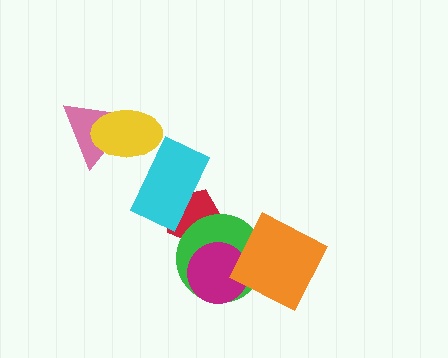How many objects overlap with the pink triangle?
1 object overlaps with the pink triangle.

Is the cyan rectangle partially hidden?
Yes, it is partially covered by another shape.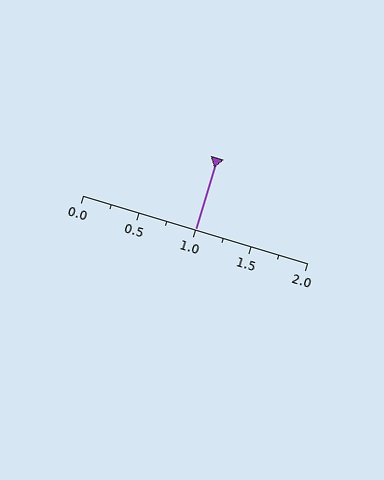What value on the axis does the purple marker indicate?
The marker indicates approximately 1.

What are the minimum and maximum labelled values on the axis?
The axis runs from 0.0 to 2.0.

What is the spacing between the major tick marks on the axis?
The major ticks are spaced 0.5 apart.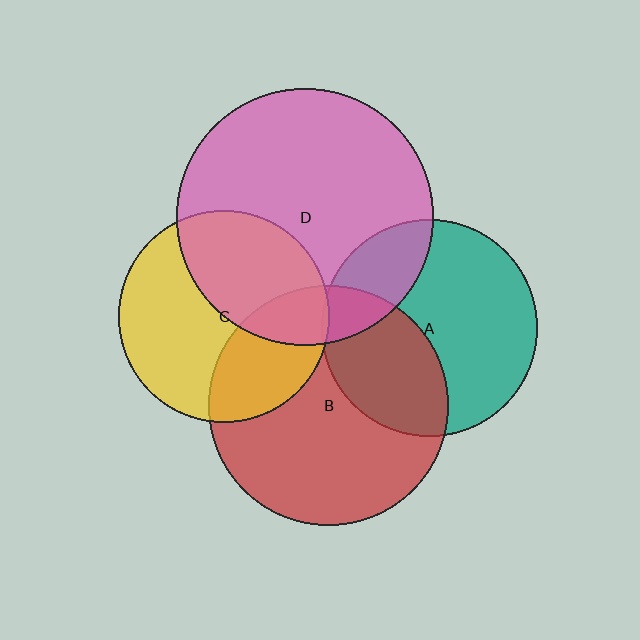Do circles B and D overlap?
Yes.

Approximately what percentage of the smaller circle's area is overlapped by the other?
Approximately 15%.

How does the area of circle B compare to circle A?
Approximately 1.2 times.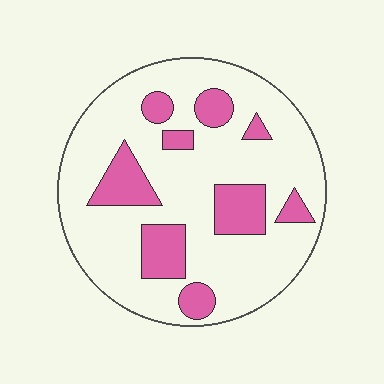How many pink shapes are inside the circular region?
9.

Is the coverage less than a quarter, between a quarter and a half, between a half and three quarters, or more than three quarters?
Less than a quarter.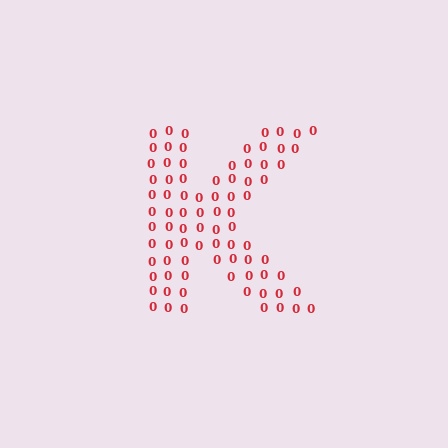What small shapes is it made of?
It is made of small digit 0's.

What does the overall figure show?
The overall figure shows the letter K.